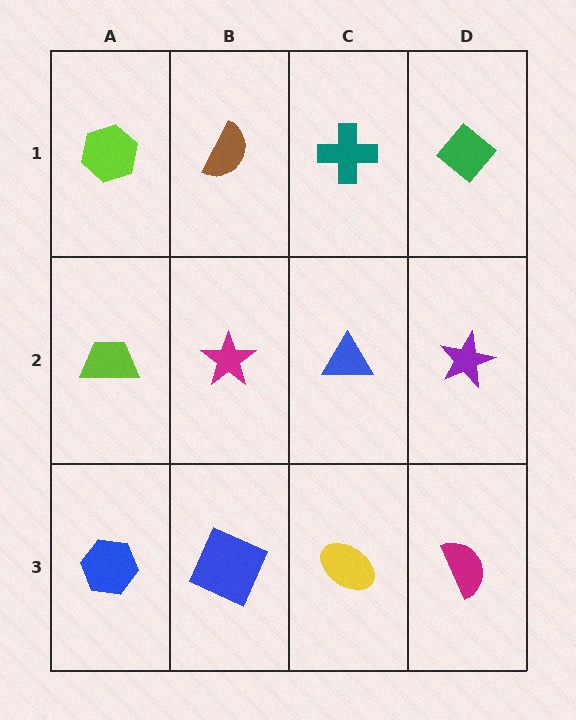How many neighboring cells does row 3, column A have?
2.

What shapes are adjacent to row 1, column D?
A purple star (row 2, column D), a teal cross (row 1, column C).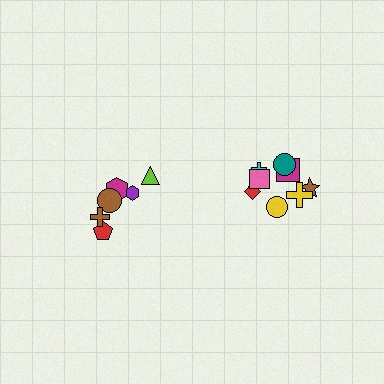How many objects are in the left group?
There are 6 objects.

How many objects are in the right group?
There are 8 objects.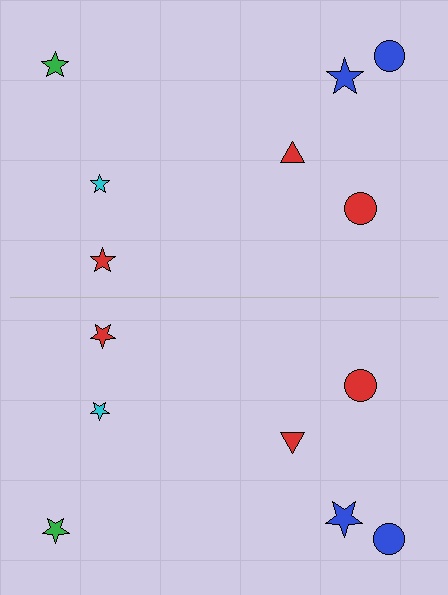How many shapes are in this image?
There are 14 shapes in this image.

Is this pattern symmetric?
Yes, this pattern has bilateral (reflection) symmetry.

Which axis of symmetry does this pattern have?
The pattern has a horizontal axis of symmetry running through the center of the image.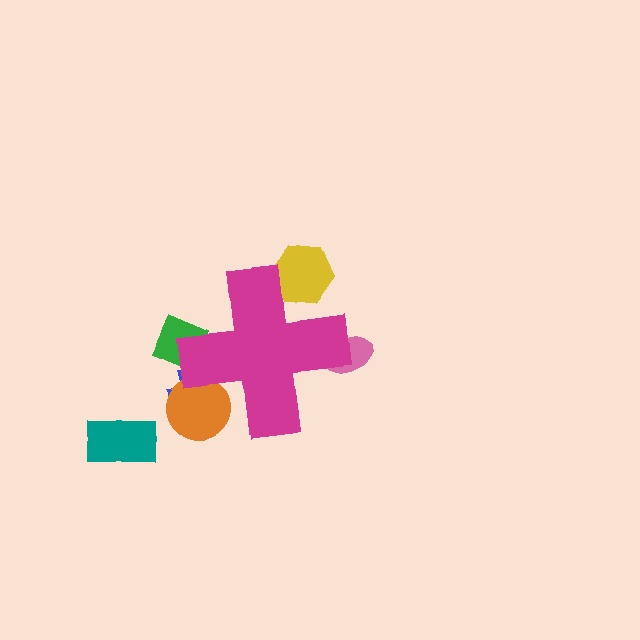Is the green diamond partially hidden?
Yes, the green diamond is partially hidden behind the magenta cross.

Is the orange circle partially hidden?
Yes, the orange circle is partially hidden behind the magenta cross.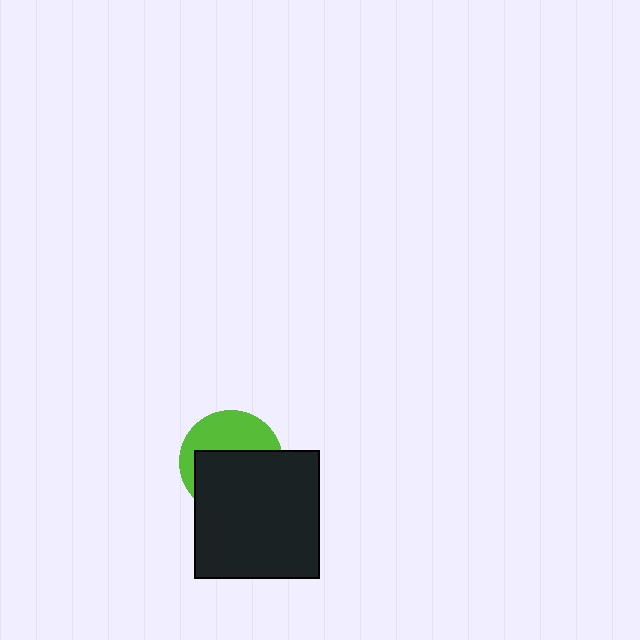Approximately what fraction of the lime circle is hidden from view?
Roughly 59% of the lime circle is hidden behind the black rectangle.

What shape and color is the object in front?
The object in front is a black rectangle.